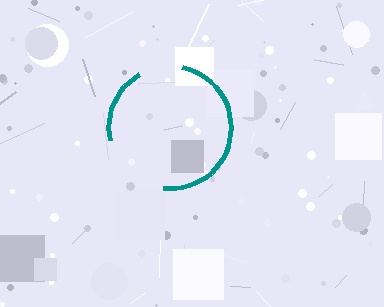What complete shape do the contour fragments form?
The contour fragments form a circle.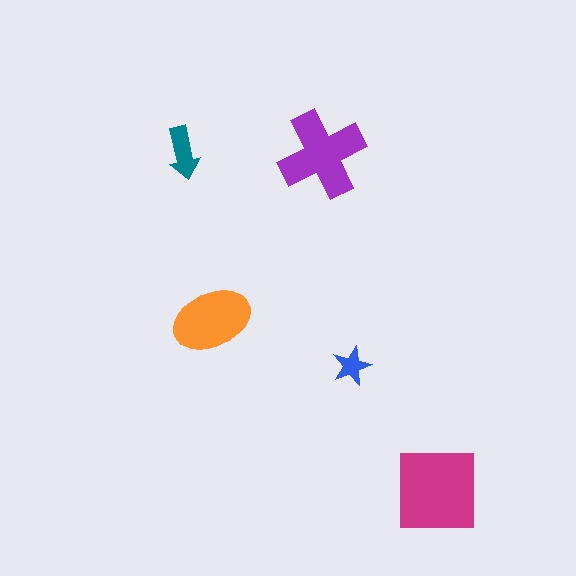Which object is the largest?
The magenta square.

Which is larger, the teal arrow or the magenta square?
The magenta square.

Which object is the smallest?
The blue star.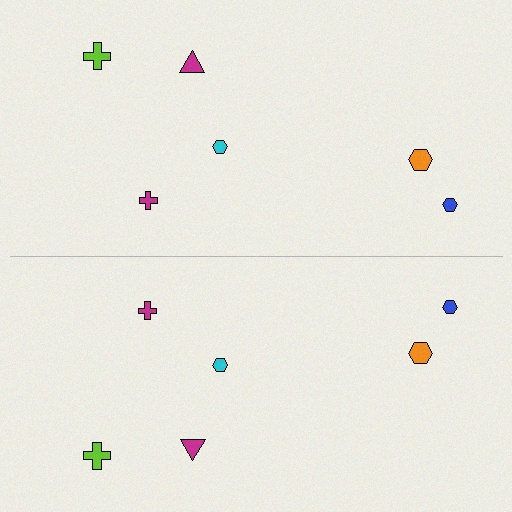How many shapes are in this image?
There are 12 shapes in this image.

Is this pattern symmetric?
Yes, this pattern has bilateral (reflection) symmetry.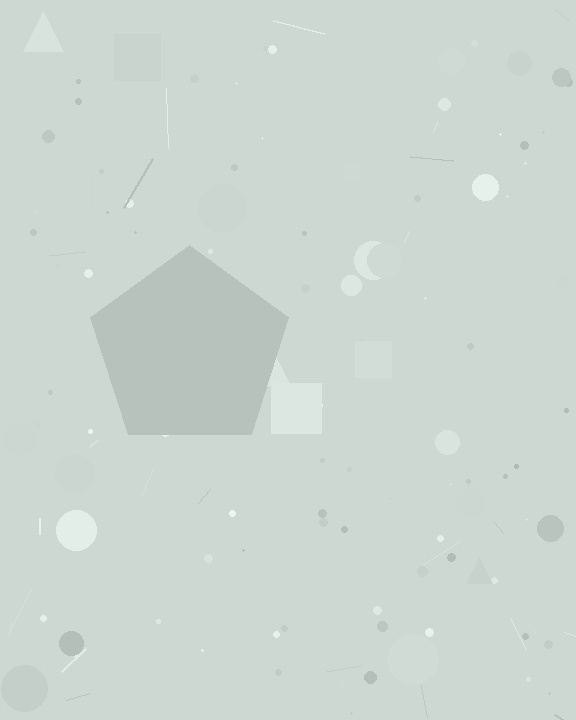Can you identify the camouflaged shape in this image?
The camouflaged shape is a pentagon.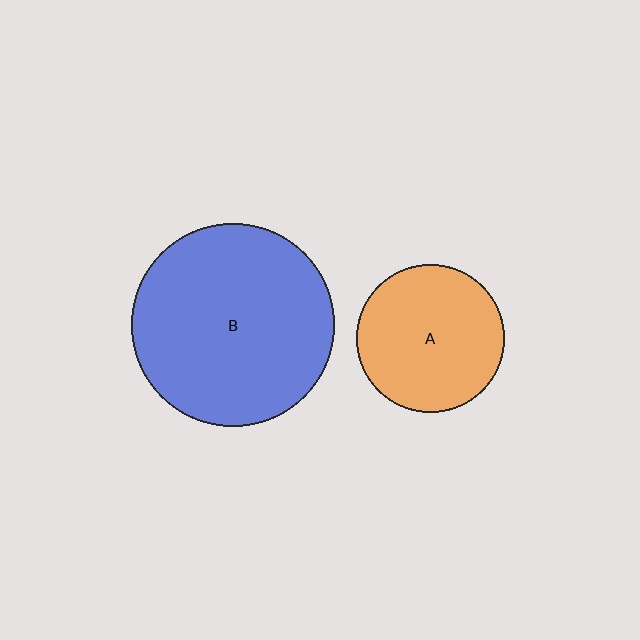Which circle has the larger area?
Circle B (blue).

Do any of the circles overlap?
No, none of the circles overlap.